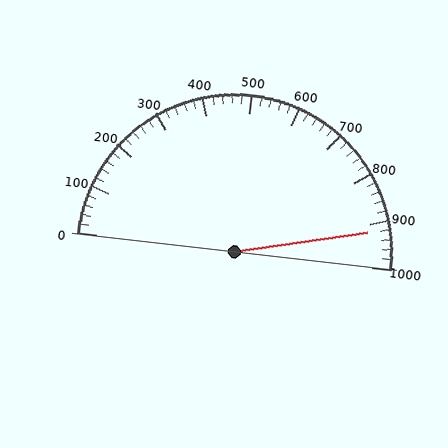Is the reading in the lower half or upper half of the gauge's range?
The reading is in the upper half of the range (0 to 1000).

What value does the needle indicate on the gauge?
The needle indicates approximately 920.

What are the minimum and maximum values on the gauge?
The gauge ranges from 0 to 1000.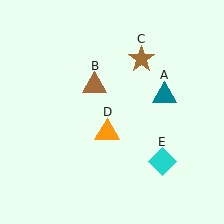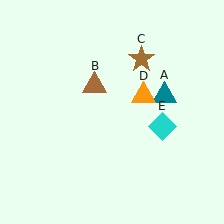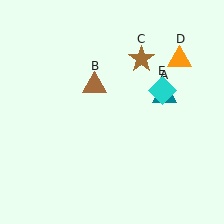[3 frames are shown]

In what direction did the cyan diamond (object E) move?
The cyan diamond (object E) moved up.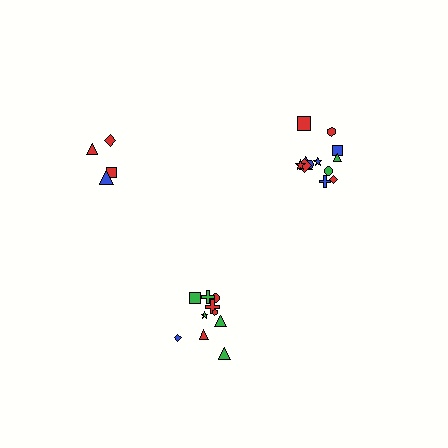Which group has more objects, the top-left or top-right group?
The top-right group.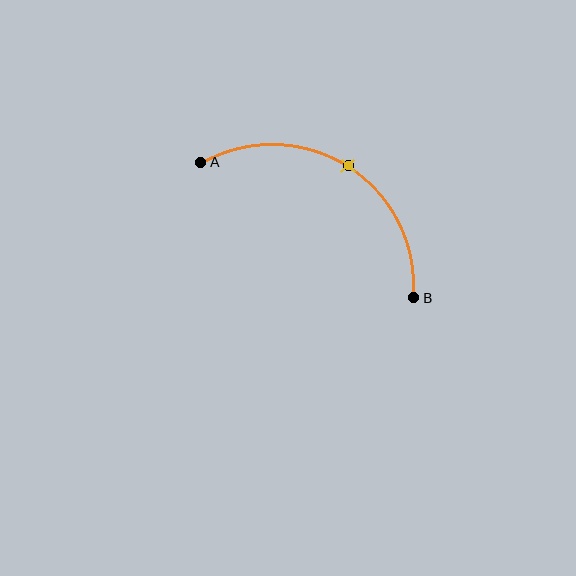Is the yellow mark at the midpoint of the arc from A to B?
Yes. The yellow mark lies on the arc at equal arc-length from both A and B — it is the arc midpoint.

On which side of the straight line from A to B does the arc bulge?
The arc bulges above the straight line connecting A and B.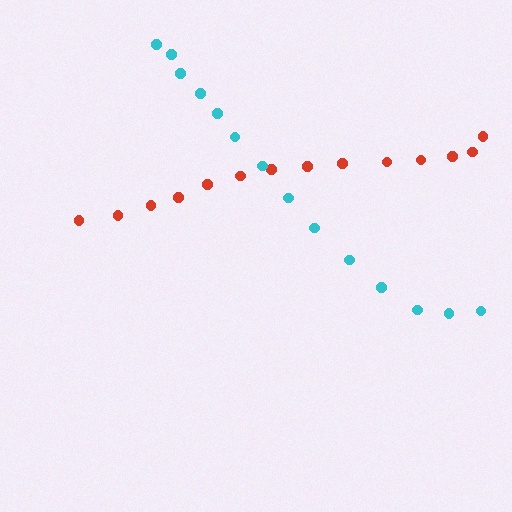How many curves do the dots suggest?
There are 2 distinct paths.